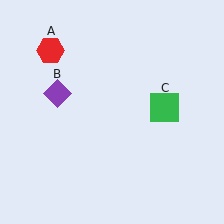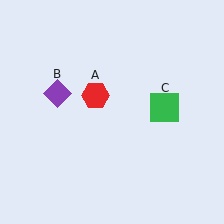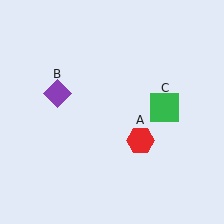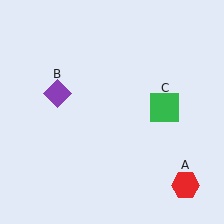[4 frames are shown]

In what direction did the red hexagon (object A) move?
The red hexagon (object A) moved down and to the right.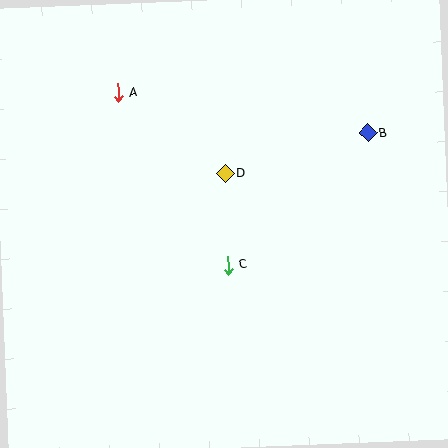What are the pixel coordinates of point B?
Point B is at (368, 133).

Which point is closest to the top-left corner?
Point A is closest to the top-left corner.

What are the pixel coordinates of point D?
Point D is at (225, 174).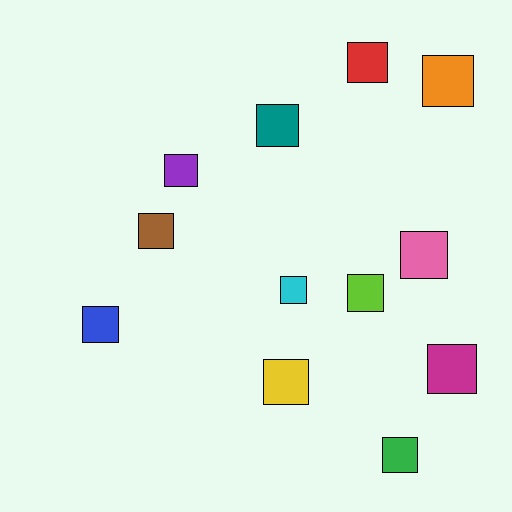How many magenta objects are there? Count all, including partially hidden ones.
There is 1 magenta object.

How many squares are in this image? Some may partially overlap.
There are 12 squares.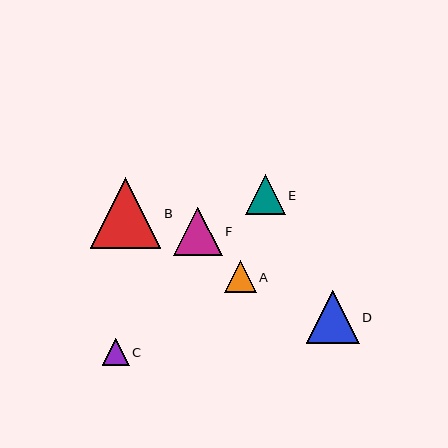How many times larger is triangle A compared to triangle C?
Triangle A is approximately 1.2 times the size of triangle C.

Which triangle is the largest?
Triangle B is the largest with a size of approximately 71 pixels.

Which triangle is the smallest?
Triangle C is the smallest with a size of approximately 27 pixels.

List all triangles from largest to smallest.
From largest to smallest: B, D, F, E, A, C.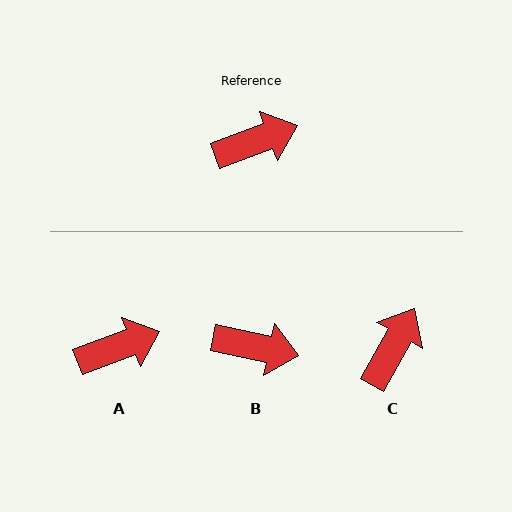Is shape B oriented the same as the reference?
No, it is off by about 32 degrees.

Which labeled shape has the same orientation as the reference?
A.